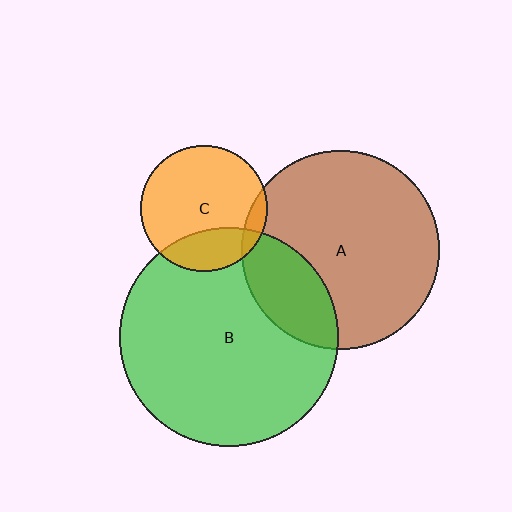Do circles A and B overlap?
Yes.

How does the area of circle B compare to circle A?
Approximately 1.2 times.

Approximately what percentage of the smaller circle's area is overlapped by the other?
Approximately 25%.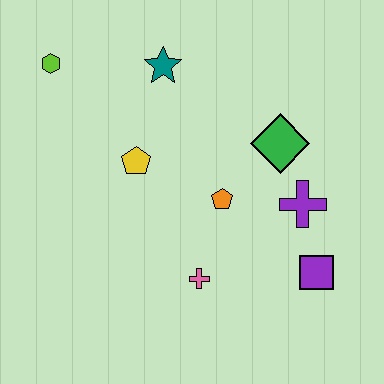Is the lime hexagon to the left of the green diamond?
Yes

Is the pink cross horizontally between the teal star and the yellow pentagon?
No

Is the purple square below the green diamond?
Yes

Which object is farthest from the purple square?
The lime hexagon is farthest from the purple square.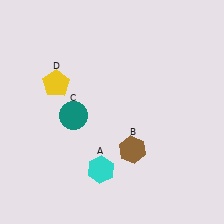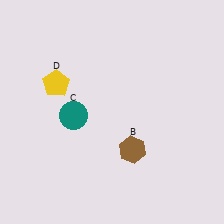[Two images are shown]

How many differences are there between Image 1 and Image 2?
There is 1 difference between the two images.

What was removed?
The cyan hexagon (A) was removed in Image 2.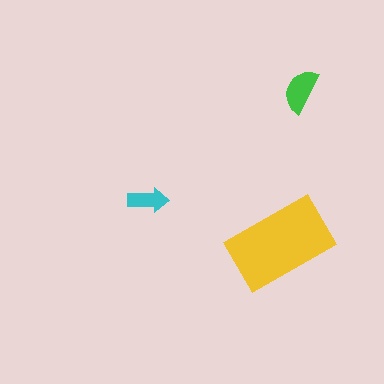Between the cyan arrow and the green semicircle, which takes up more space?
The green semicircle.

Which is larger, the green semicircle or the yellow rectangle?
The yellow rectangle.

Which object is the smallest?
The cyan arrow.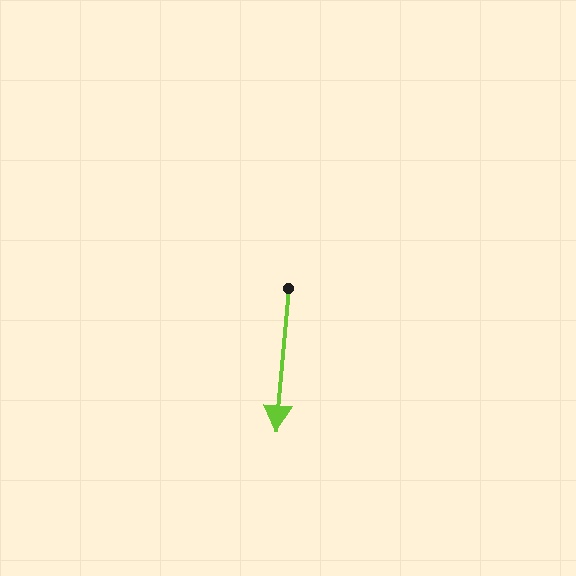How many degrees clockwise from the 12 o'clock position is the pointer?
Approximately 185 degrees.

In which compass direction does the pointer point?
South.